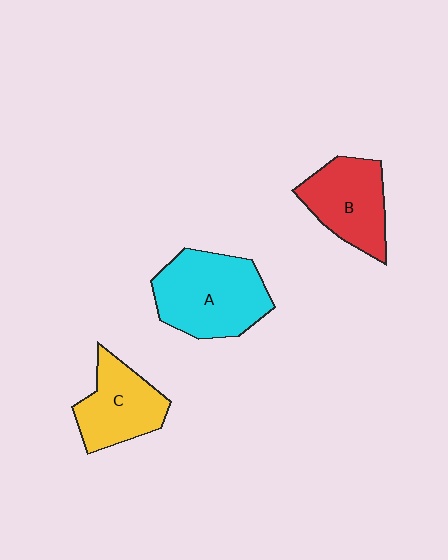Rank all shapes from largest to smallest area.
From largest to smallest: A (cyan), B (red), C (yellow).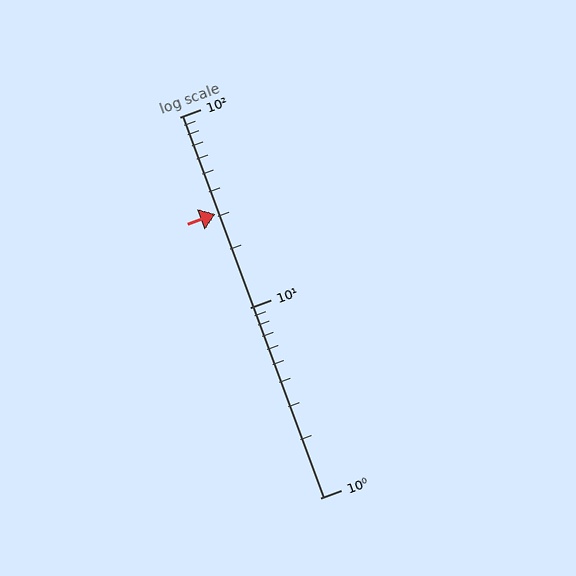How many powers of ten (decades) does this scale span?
The scale spans 2 decades, from 1 to 100.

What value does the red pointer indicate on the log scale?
The pointer indicates approximately 31.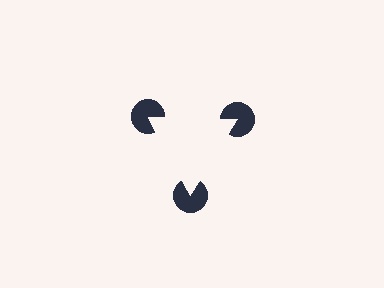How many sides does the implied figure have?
3 sides.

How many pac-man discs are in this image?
There are 3 — one at each vertex of the illusory triangle.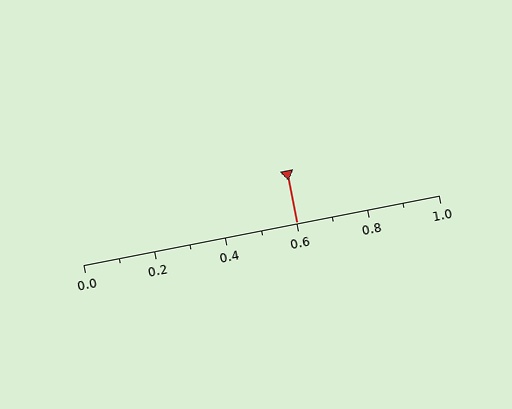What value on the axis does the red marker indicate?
The marker indicates approximately 0.6.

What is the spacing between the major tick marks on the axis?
The major ticks are spaced 0.2 apart.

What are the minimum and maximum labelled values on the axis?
The axis runs from 0.0 to 1.0.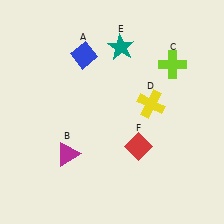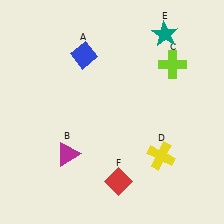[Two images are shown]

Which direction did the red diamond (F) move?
The red diamond (F) moved down.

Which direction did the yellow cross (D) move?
The yellow cross (D) moved down.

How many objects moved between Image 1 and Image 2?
3 objects moved between the two images.